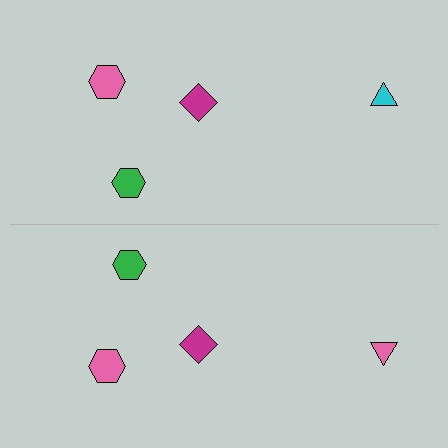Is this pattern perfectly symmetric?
No, the pattern is not perfectly symmetric. The pink triangle on the bottom side breaks the symmetry — its mirror counterpart is cyan.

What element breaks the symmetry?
The pink triangle on the bottom side breaks the symmetry — its mirror counterpart is cyan.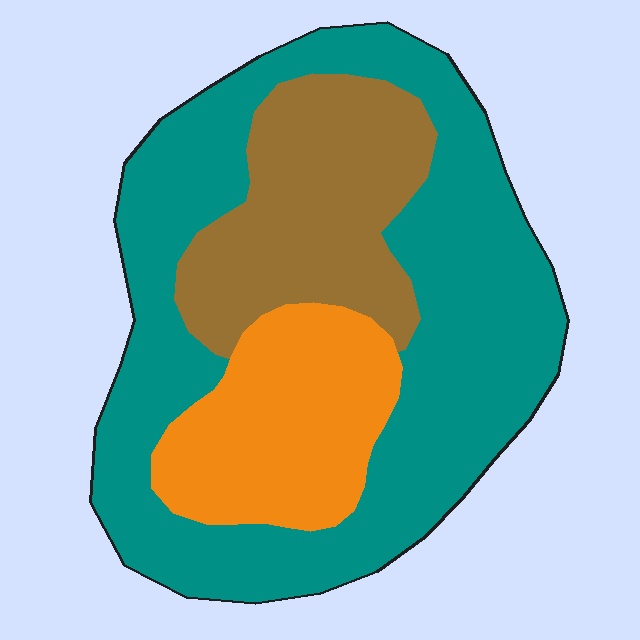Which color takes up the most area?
Teal, at roughly 55%.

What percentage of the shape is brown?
Brown covers 23% of the shape.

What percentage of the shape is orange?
Orange covers about 20% of the shape.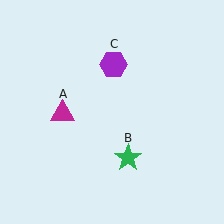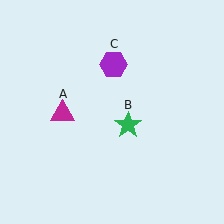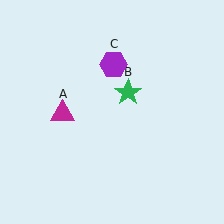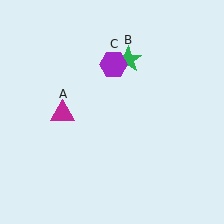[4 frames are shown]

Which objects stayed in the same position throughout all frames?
Magenta triangle (object A) and purple hexagon (object C) remained stationary.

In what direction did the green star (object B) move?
The green star (object B) moved up.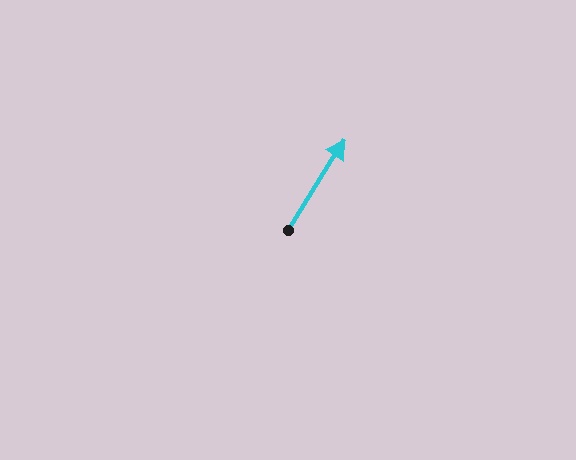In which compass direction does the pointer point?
Northeast.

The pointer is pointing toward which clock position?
Roughly 1 o'clock.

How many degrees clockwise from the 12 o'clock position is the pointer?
Approximately 32 degrees.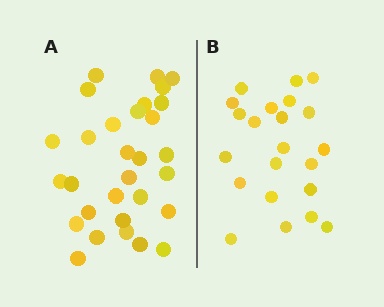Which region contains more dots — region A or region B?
Region A (the left region) has more dots.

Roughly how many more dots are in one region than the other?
Region A has roughly 8 or so more dots than region B.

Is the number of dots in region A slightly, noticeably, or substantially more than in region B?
Region A has noticeably more, but not dramatically so. The ratio is roughly 1.4 to 1.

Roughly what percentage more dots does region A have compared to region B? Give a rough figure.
About 35% more.